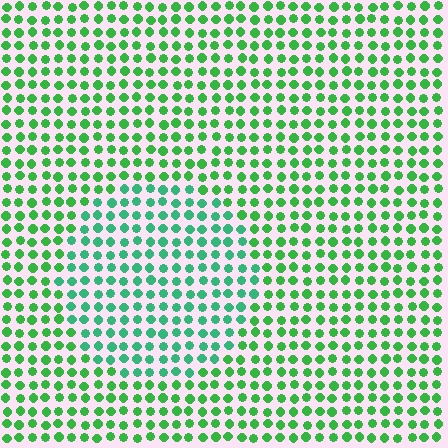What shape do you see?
I see a circle.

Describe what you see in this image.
The image is filled with small green elements in a uniform arrangement. A circle-shaped region is visible where the elements are tinted to a slightly different hue, forming a subtle color boundary.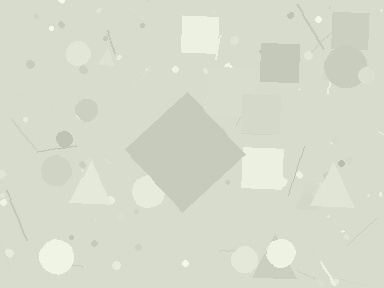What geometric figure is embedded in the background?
A diamond is embedded in the background.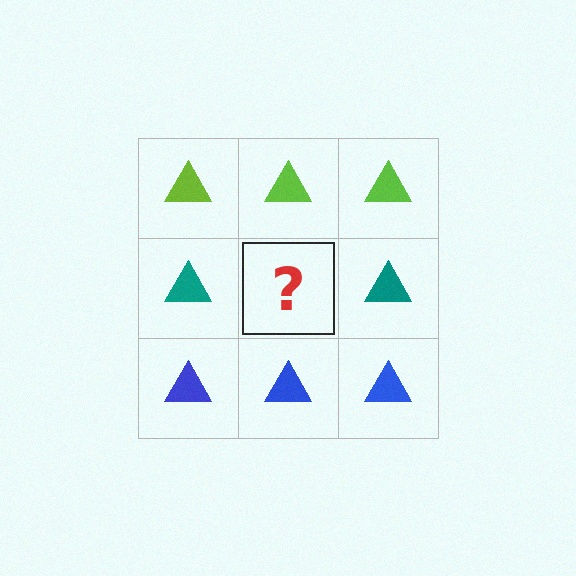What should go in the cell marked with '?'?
The missing cell should contain a teal triangle.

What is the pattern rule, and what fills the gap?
The rule is that each row has a consistent color. The gap should be filled with a teal triangle.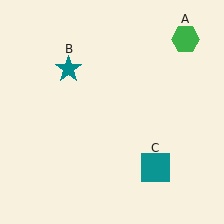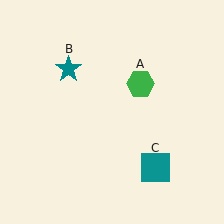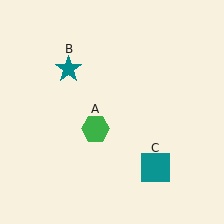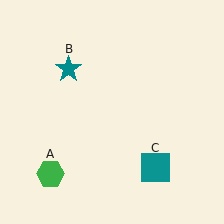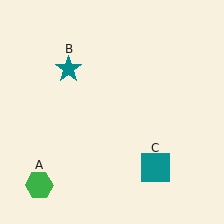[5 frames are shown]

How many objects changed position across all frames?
1 object changed position: green hexagon (object A).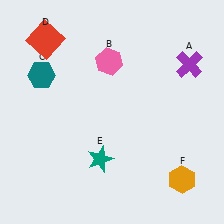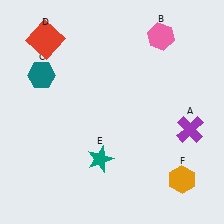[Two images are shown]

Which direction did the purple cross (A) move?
The purple cross (A) moved down.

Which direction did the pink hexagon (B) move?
The pink hexagon (B) moved right.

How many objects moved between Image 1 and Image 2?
2 objects moved between the two images.